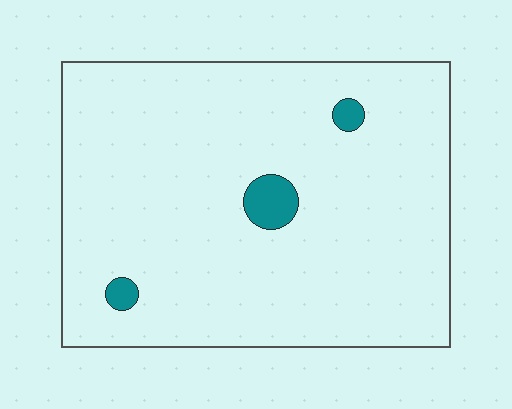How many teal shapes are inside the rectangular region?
3.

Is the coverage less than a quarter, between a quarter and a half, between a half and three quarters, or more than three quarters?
Less than a quarter.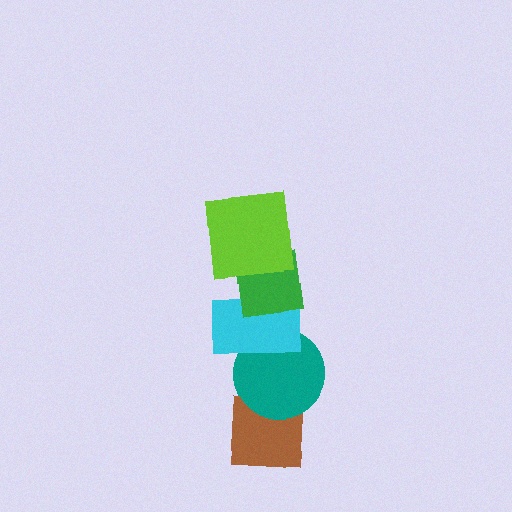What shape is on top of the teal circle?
The cyan rectangle is on top of the teal circle.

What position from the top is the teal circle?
The teal circle is 4th from the top.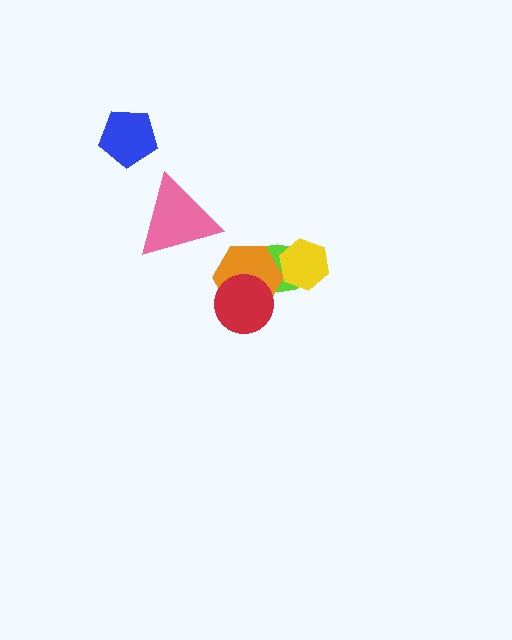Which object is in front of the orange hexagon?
The red circle is in front of the orange hexagon.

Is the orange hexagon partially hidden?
Yes, it is partially covered by another shape.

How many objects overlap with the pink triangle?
0 objects overlap with the pink triangle.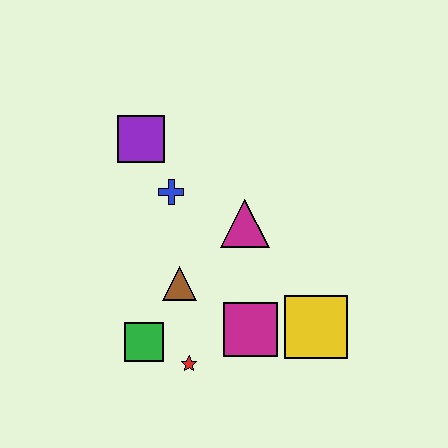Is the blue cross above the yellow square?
Yes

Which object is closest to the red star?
The green square is closest to the red star.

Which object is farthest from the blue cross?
The yellow square is farthest from the blue cross.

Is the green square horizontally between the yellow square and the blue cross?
No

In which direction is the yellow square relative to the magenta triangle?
The yellow square is below the magenta triangle.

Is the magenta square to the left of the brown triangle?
No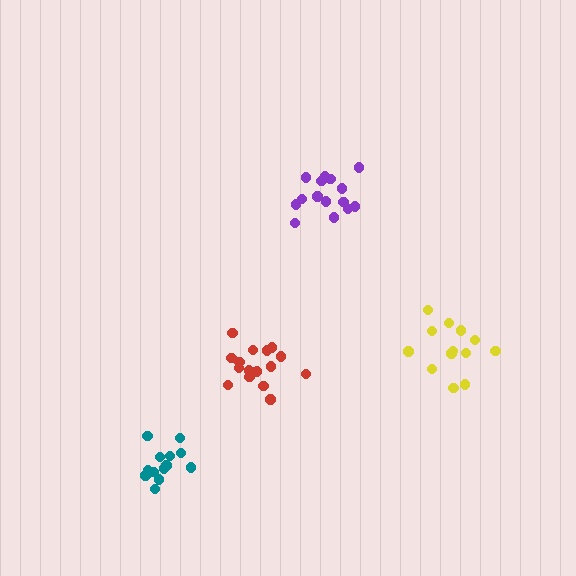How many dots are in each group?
Group 1: 17 dots, Group 2: 13 dots, Group 3: 15 dots, Group 4: 13 dots (58 total).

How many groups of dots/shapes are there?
There are 4 groups.